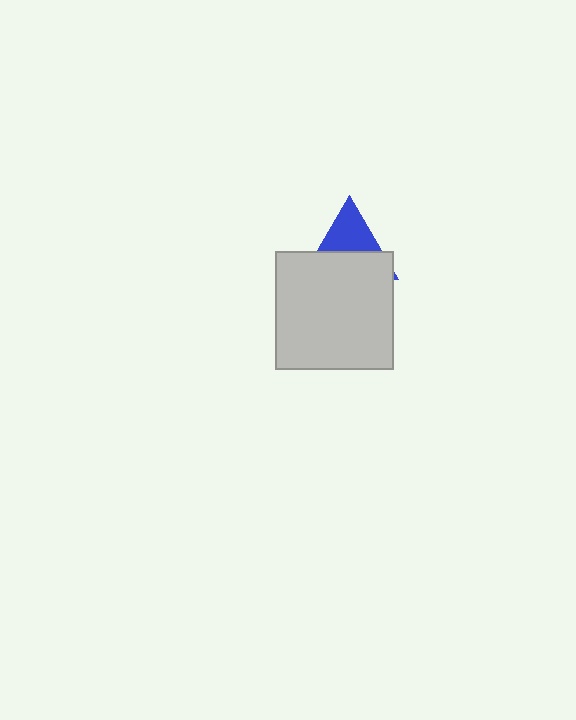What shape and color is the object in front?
The object in front is a light gray square.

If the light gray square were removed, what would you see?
You would see the complete blue triangle.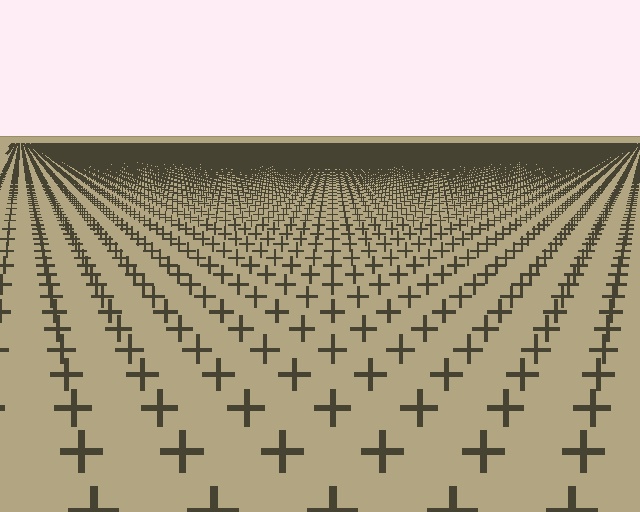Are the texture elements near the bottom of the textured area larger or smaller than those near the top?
Larger. Near the bottom, elements are closer to the viewer and appear at a bigger on-screen size.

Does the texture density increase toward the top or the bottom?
Density increases toward the top.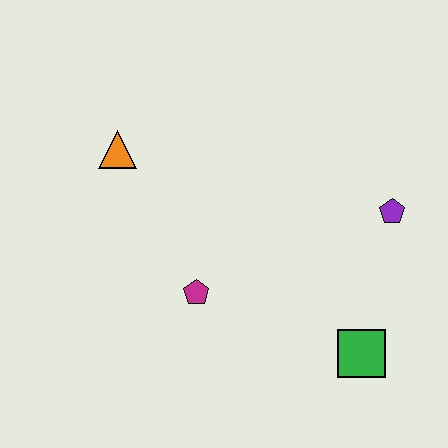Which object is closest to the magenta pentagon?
The orange triangle is closest to the magenta pentagon.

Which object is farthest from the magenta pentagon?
The purple pentagon is farthest from the magenta pentagon.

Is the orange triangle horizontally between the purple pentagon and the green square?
No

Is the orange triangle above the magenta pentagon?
Yes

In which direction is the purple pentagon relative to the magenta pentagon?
The purple pentagon is to the right of the magenta pentagon.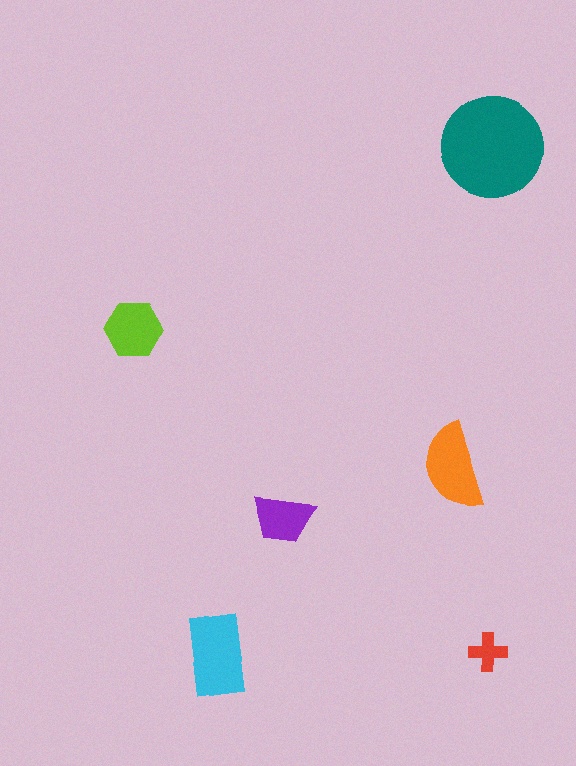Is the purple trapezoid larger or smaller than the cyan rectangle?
Smaller.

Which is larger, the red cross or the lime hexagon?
The lime hexagon.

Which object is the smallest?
The red cross.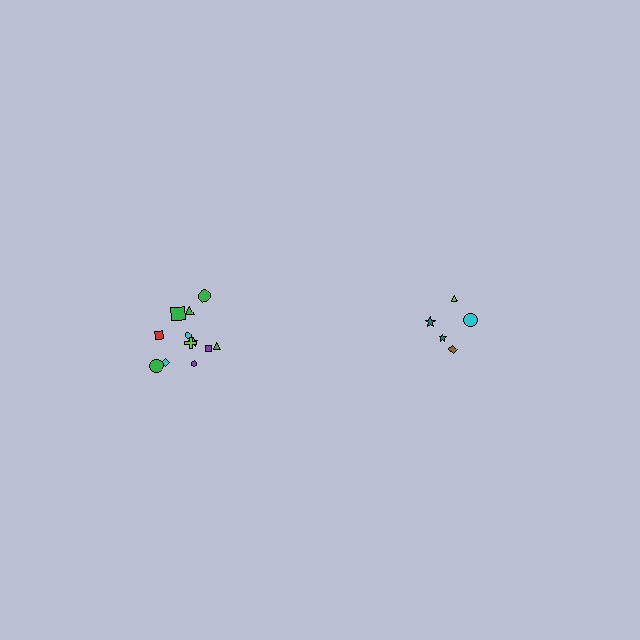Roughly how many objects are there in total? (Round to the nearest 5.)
Roughly 15 objects in total.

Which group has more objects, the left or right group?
The left group.